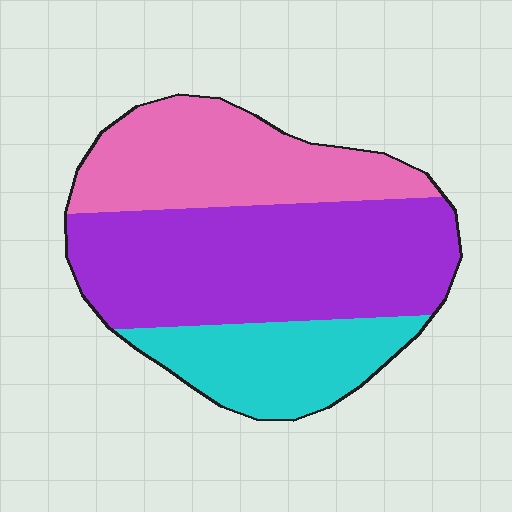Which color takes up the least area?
Cyan, at roughly 20%.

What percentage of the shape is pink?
Pink takes up about one third (1/3) of the shape.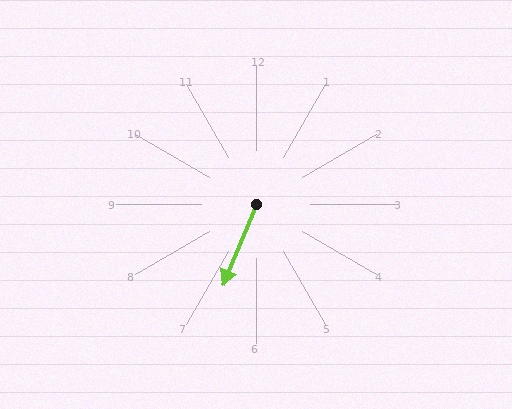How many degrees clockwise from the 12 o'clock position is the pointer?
Approximately 202 degrees.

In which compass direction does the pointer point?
South.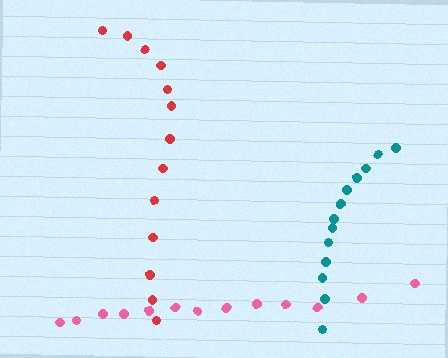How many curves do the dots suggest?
There are 3 distinct paths.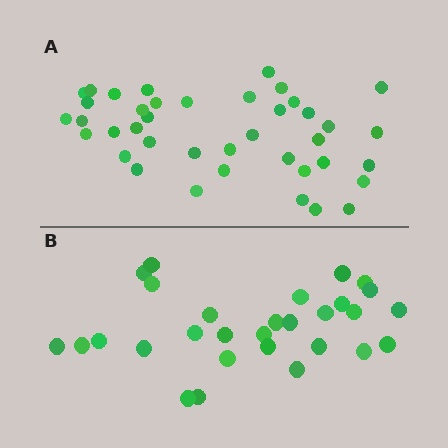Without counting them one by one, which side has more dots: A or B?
Region A (the top region) has more dots.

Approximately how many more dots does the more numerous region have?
Region A has roughly 12 or so more dots than region B.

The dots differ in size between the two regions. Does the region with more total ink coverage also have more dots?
No. Region B has more total ink coverage because its dots are larger, but region A actually contains more individual dots. Total area can be misleading — the number of items is what matters here.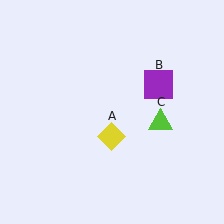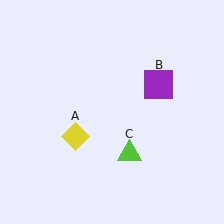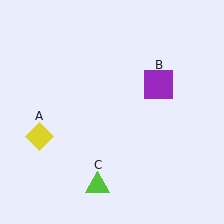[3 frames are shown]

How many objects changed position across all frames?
2 objects changed position: yellow diamond (object A), lime triangle (object C).